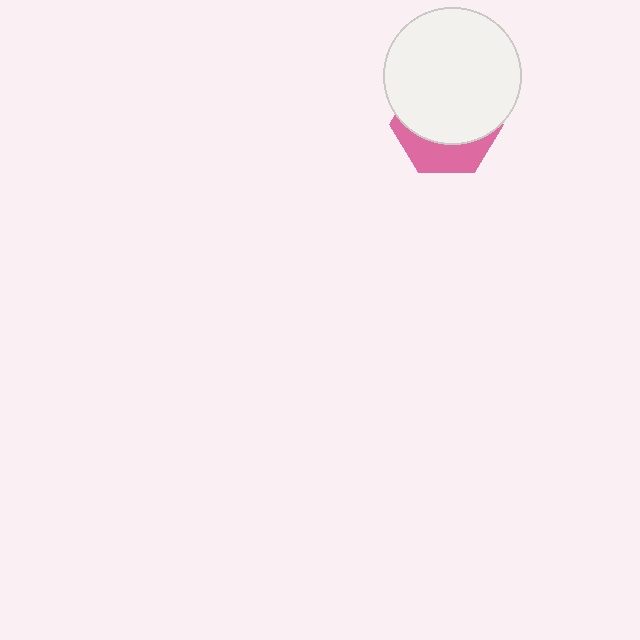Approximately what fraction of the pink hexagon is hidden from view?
Roughly 66% of the pink hexagon is hidden behind the white circle.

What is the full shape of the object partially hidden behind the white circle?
The partially hidden object is a pink hexagon.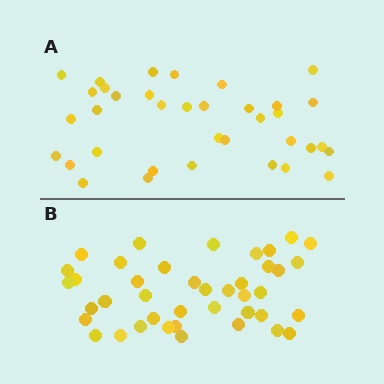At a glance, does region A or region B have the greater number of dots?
Region B (the bottom region) has more dots.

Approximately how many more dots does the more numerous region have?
Region B has about 5 more dots than region A.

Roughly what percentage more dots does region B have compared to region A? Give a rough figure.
About 15% more.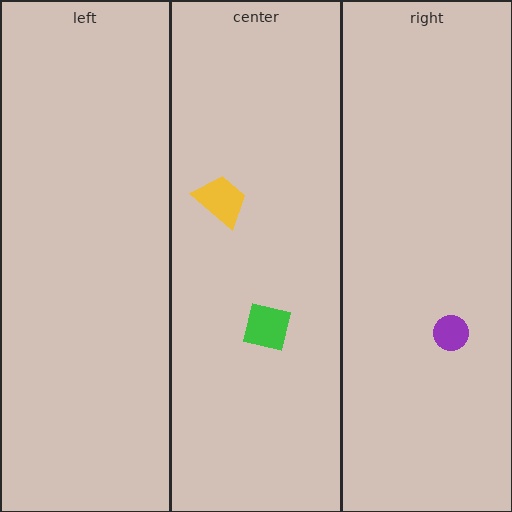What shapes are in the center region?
The green square, the yellow trapezoid.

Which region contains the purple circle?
The right region.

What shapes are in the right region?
The purple circle.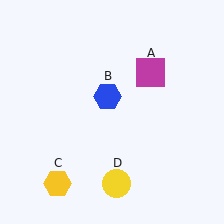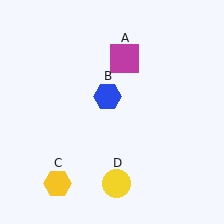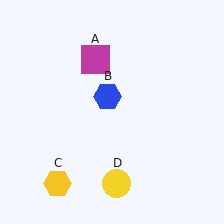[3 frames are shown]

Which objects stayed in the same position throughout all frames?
Blue hexagon (object B) and yellow hexagon (object C) and yellow circle (object D) remained stationary.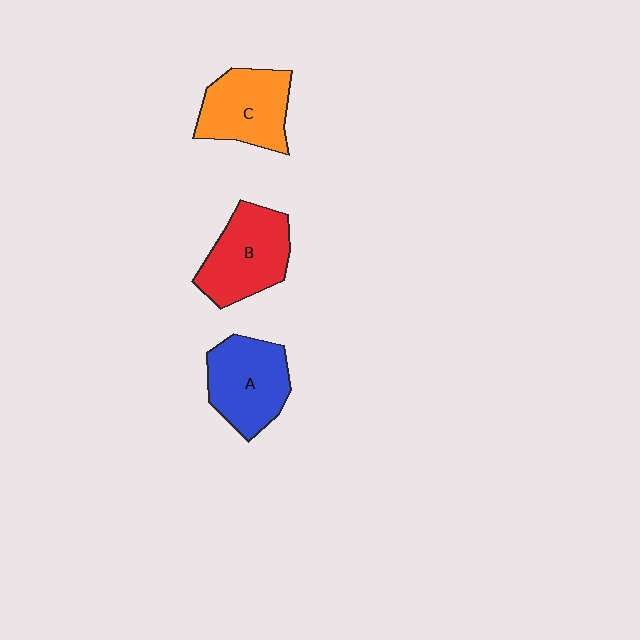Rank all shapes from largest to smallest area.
From largest to smallest: B (red), A (blue), C (orange).